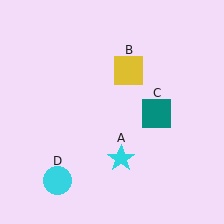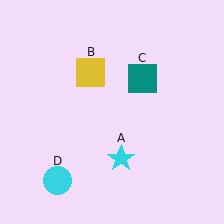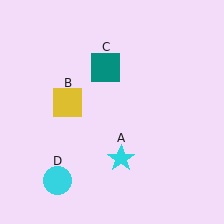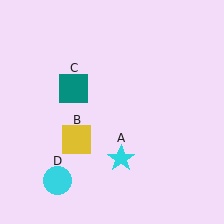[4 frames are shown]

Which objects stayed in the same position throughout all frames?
Cyan star (object A) and cyan circle (object D) remained stationary.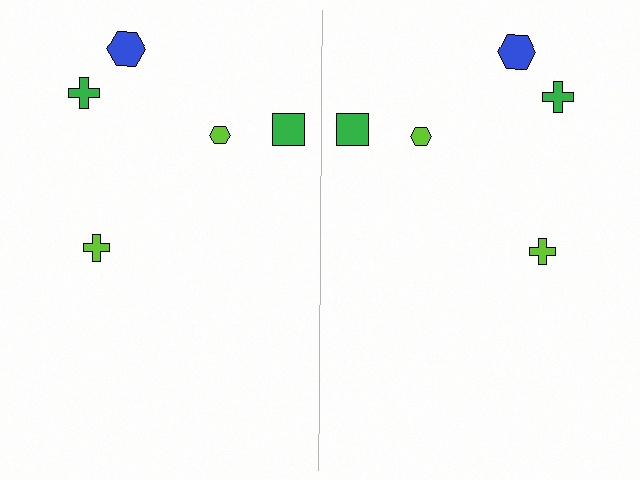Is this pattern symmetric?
Yes, this pattern has bilateral (reflection) symmetry.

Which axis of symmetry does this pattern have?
The pattern has a vertical axis of symmetry running through the center of the image.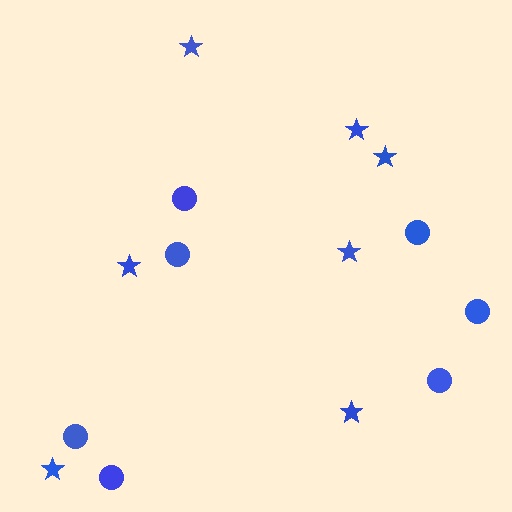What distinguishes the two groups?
There are 2 groups: one group of stars (7) and one group of circles (7).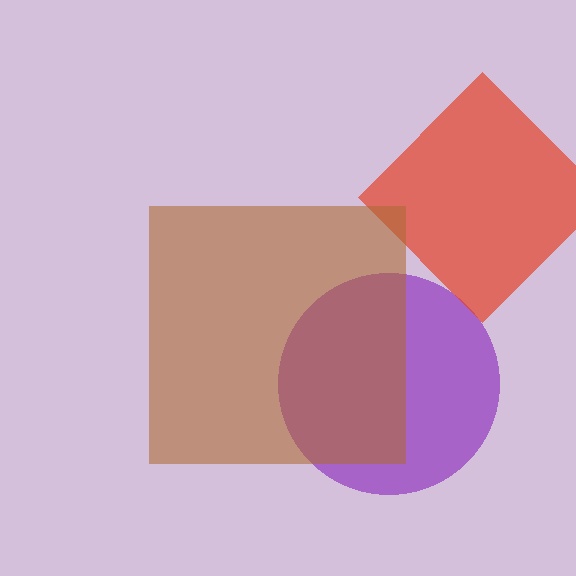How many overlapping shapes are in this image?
There are 3 overlapping shapes in the image.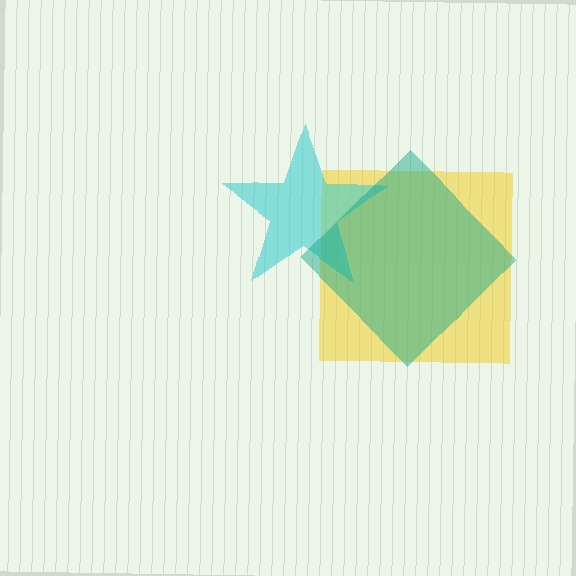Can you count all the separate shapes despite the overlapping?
Yes, there are 3 separate shapes.